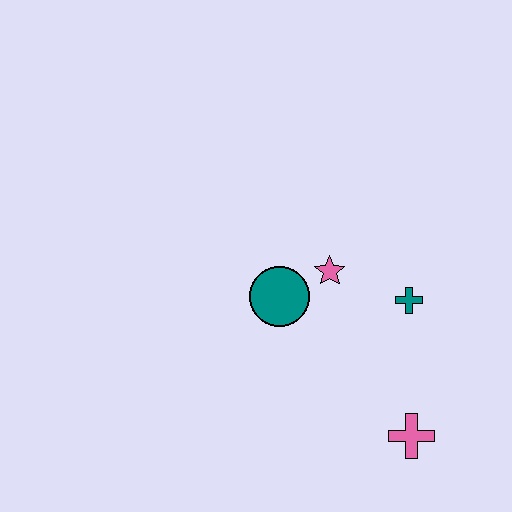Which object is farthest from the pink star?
The pink cross is farthest from the pink star.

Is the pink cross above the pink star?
No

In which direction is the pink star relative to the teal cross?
The pink star is to the left of the teal cross.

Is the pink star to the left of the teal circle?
No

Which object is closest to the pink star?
The teal circle is closest to the pink star.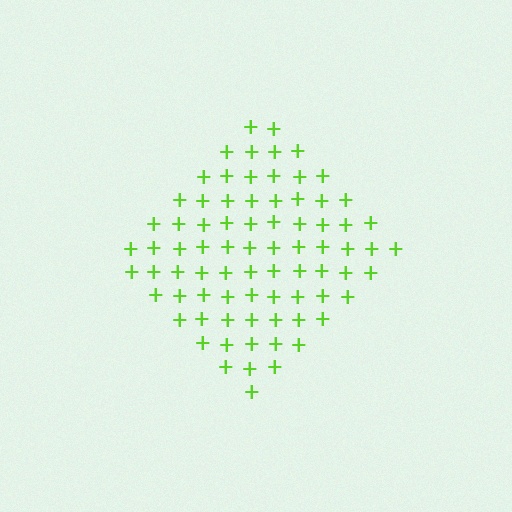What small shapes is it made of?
It is made of small plus signs.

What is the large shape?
The large shape is a diamond.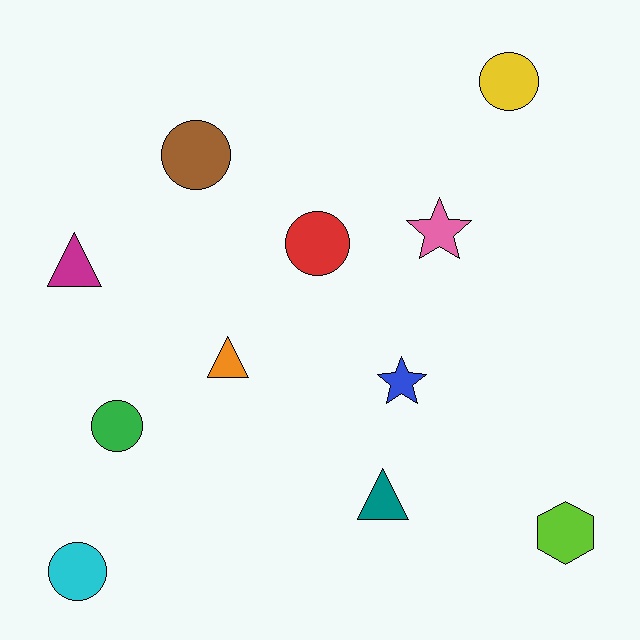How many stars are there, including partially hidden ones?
There are 2 stars.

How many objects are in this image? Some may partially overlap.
There are 11 objects.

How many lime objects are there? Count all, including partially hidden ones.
There is 1 lime object.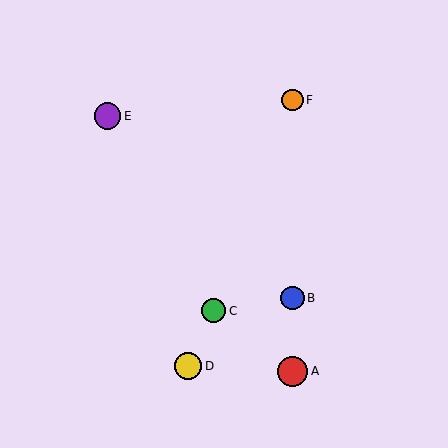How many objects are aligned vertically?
3 objects (A, B, F) are aligned vertically.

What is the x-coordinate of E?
Object E is at x≈107.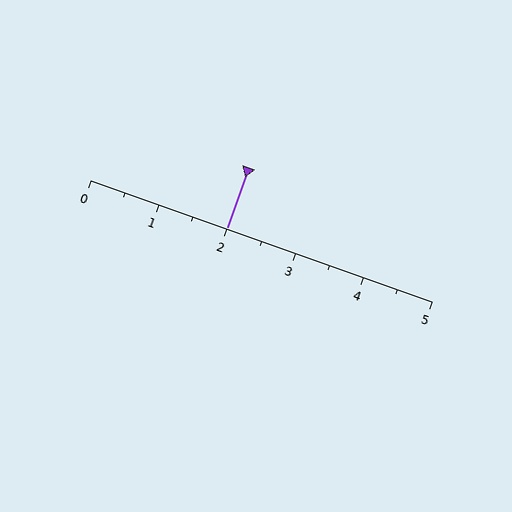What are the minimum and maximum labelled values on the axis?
The axis runs from 0 to 5.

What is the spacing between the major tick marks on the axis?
The major ticks are spaced 1 apart.